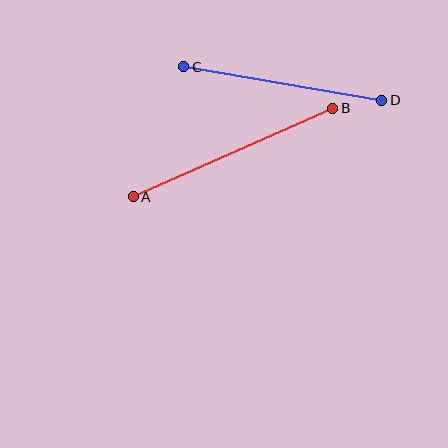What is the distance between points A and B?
The distance is approximately 218 pixels.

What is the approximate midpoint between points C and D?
The midpoint is at approximately (283, 84) pixels.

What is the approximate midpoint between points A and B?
The midpoint is at approximately (233, 152) pixels.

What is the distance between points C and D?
The distance is approximately 201 pixels.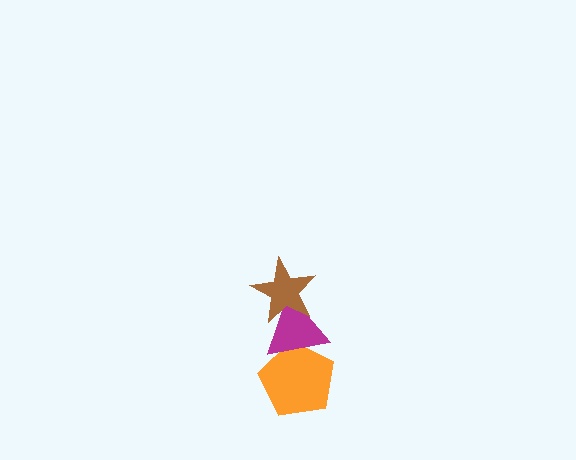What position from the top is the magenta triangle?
The magenta triangle is 2nd from the top.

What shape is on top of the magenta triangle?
The brown star is on top of the magenta triangle.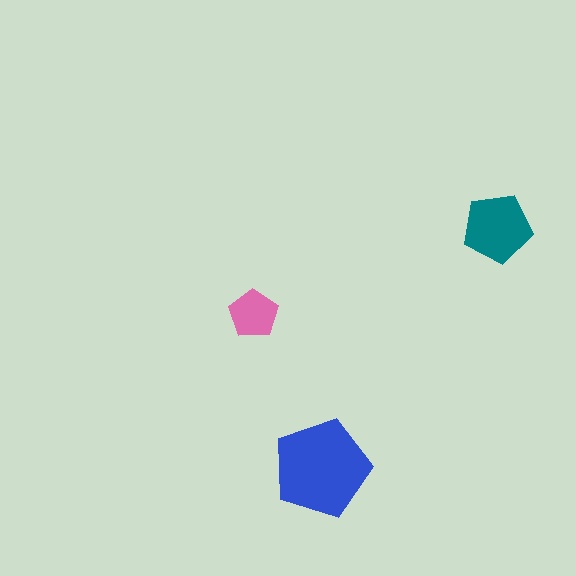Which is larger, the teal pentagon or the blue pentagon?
The blue one.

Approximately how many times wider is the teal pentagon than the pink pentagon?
About 1.5 times wider.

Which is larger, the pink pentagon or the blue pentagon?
The blue one.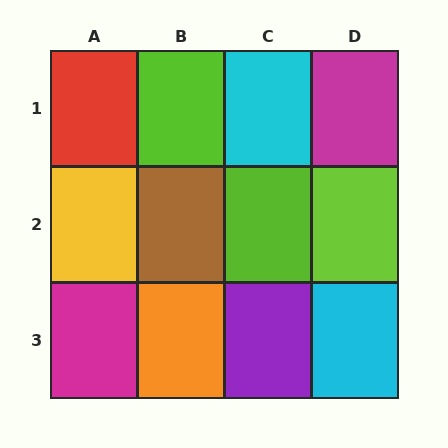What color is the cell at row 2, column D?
Lime.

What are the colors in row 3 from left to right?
Magenta, orange, purple, cyan.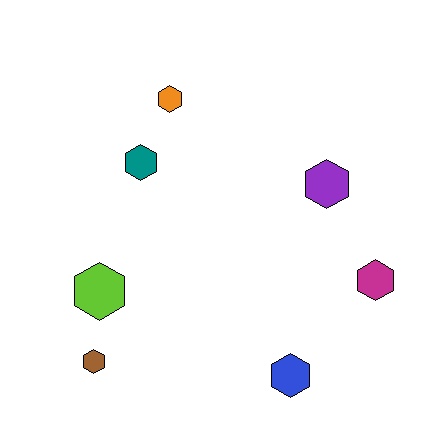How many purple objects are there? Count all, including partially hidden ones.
There is 1 purple object.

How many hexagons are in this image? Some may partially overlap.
There are 7 hexagons.